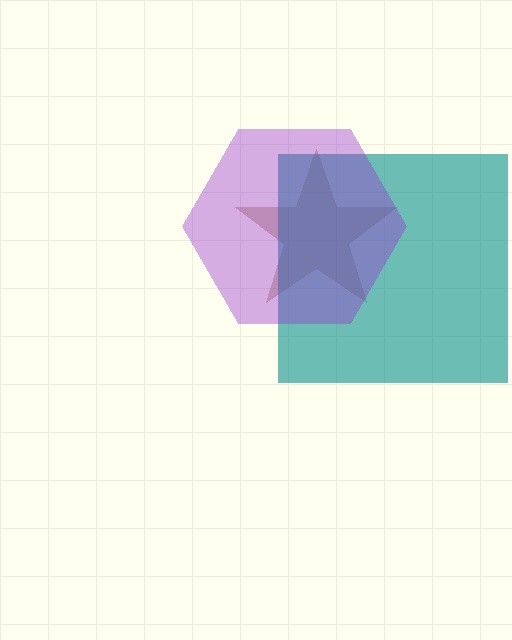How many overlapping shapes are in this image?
There are 3 overlapping shapes in the image.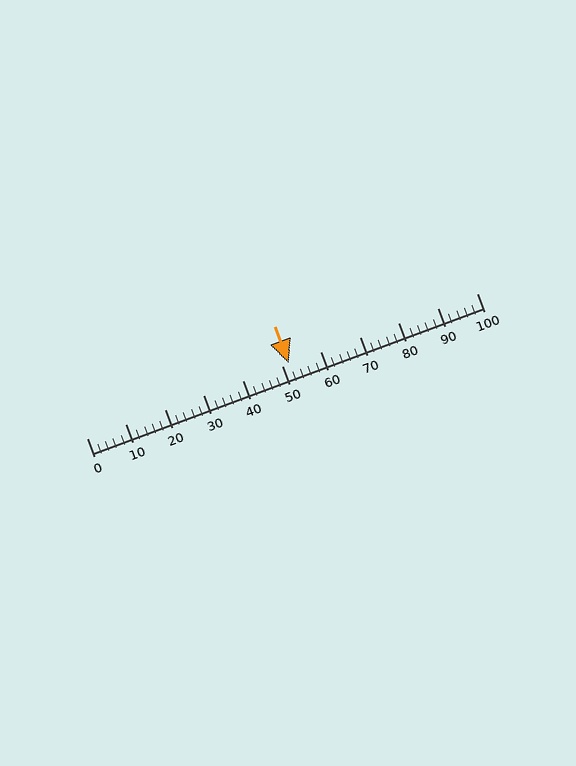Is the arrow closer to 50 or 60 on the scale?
The arrow is closer to 50.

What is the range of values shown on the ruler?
The ruler shows values from 0 to 100.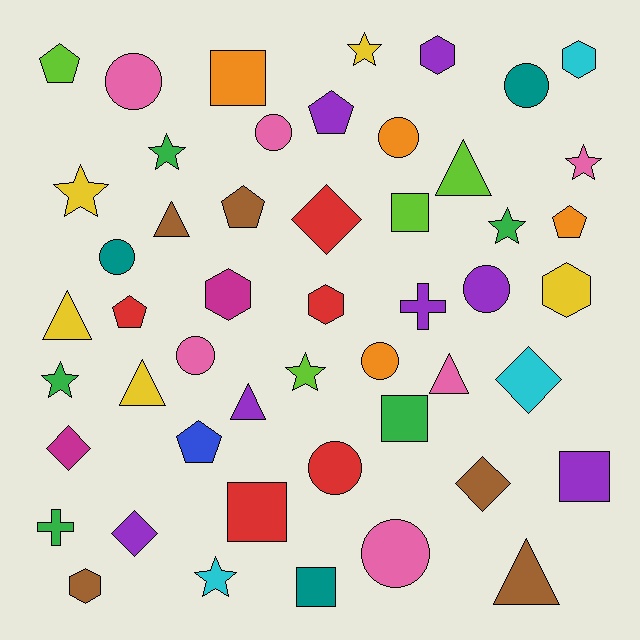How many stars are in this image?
There are 8 stars.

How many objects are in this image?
There are 50 objects.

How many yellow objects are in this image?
There are 5 yellow objects.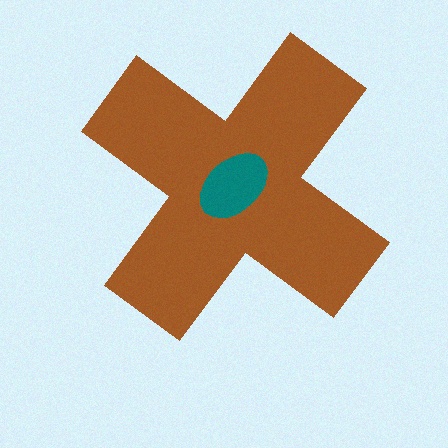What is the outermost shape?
The brown cross.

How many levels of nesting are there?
2.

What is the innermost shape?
The teal ellipse.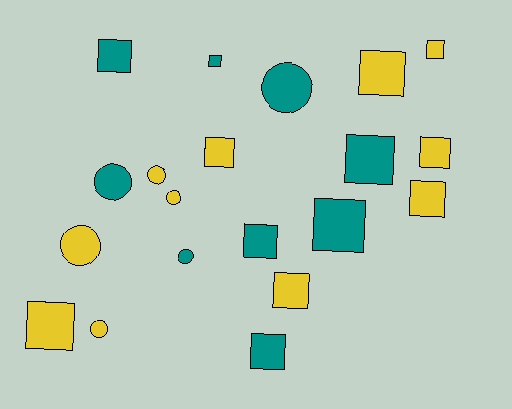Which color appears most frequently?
Yellow, with 11 objects.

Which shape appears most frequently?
Square, with 13 objects.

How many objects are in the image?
There are 20 objects.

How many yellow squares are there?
There are 7 yellow squares.